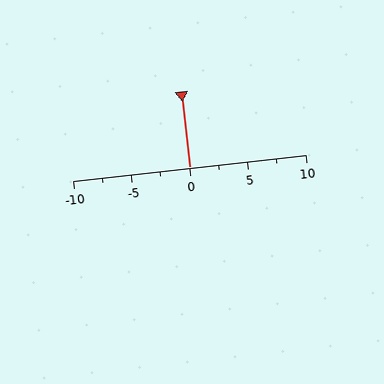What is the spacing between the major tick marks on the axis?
The major ticks are spaced 5 apart.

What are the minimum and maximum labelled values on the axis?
The axis runs from -10 to 10.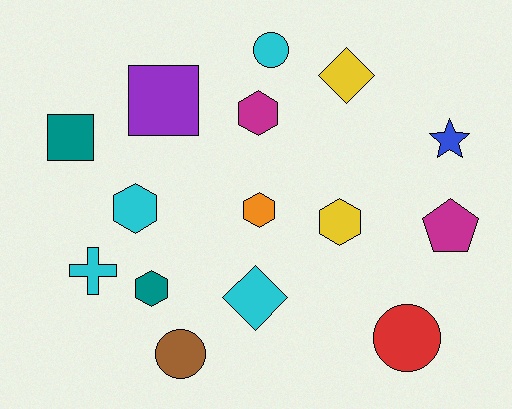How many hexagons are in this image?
There are 5 hexagons.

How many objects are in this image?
There are 15 objects.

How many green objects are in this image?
There are no green objects.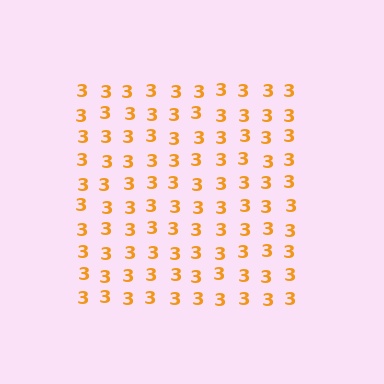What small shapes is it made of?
It is made of small digit 3's.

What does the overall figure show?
The overall figure shows a square.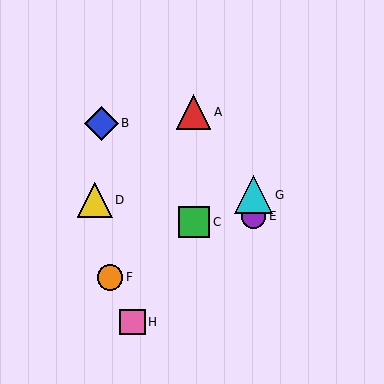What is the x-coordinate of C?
Object C is at x≈194.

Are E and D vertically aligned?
No, E is at x≈254 and D is at x≈95.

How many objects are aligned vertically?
2 objects (E, G) are aligned vertically.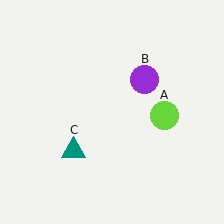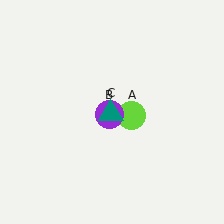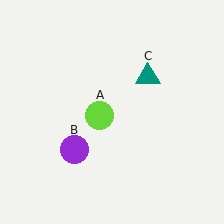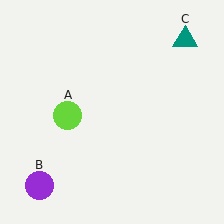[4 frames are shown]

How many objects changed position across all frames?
3 objects changed position: lime circle (object A), purple circle (object B), teal triangle (object C).